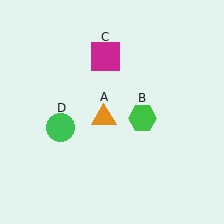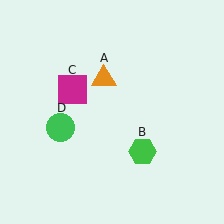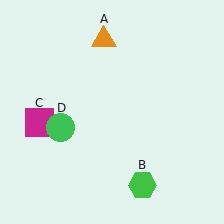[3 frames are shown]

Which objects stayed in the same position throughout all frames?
Green circle (object D) remained stationary.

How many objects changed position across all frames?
3 objects changed position: orange triangle (object A), green hexagon (object B), magenta square (object C).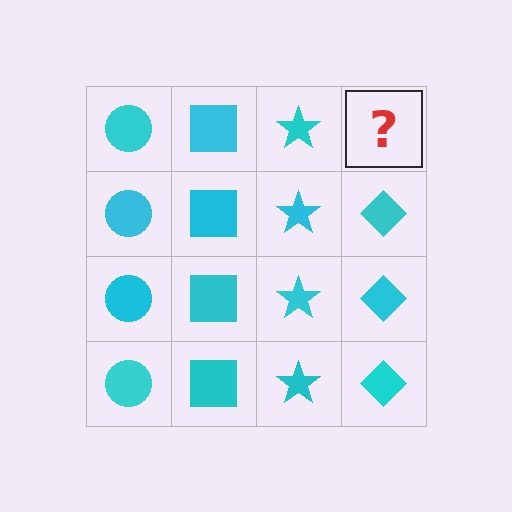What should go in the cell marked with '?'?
The missing cell should contain a cyan diamond.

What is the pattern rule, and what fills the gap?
The rule is that each column has a consistent shape. The gap should be filled with a cyan diamond.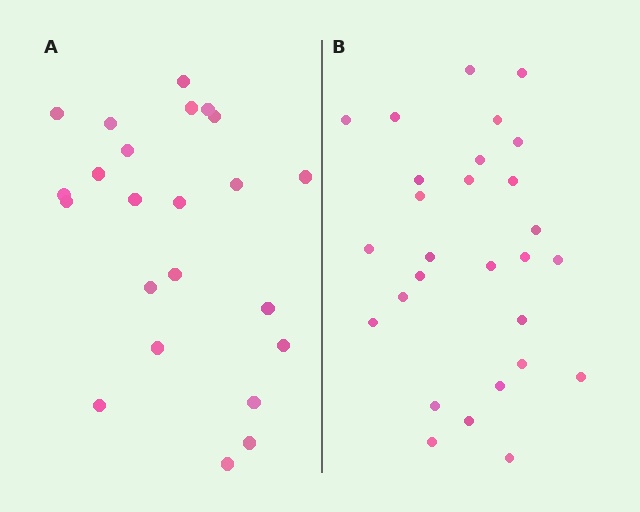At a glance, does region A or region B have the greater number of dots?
Region B (the right region) has more dots.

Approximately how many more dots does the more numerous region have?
Region B has about 5 more dots than region A.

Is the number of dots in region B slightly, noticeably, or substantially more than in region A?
Region B has only slightly more — the two regions are fairly close. The ratio is roughly 1.2 to 1.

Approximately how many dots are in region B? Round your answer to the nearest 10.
About 30 dots. (The exact count is 28, which rounds to 30.)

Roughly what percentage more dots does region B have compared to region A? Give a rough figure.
About 20% more.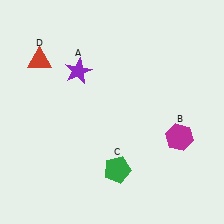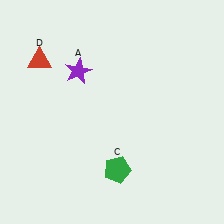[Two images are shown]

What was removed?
The magenta hexagon (B) was removed in Image 2.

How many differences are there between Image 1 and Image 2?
There is 1 difference between the two images.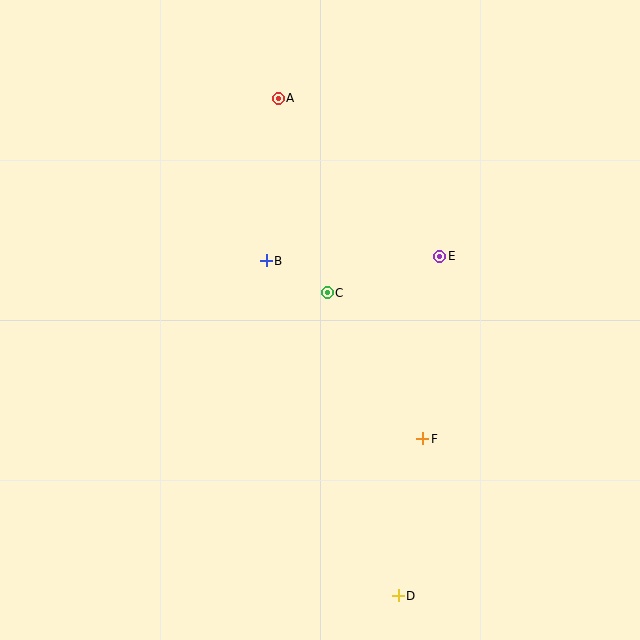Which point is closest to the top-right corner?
Point E is closest to the top-right corner.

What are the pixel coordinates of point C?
Point C is at (327, 293).